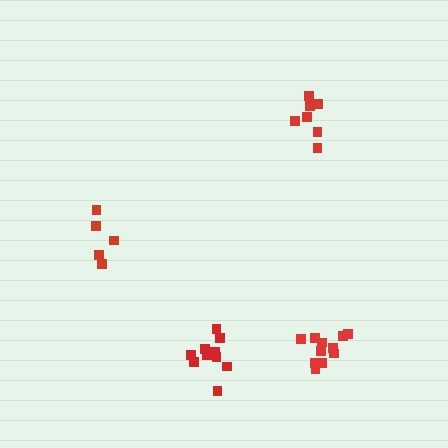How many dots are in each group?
Group 1: 11 dots, Group 2: 5 dots, Group 3: 9 dots, Group 4: 10 dots (35 total).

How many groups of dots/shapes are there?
There are 4 groups.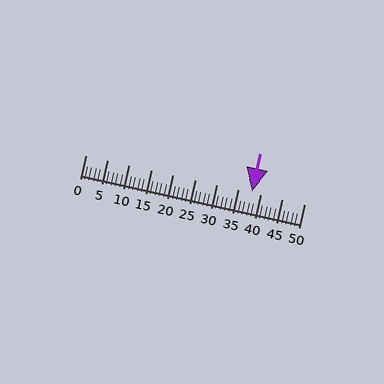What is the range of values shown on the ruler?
The ruler shows values from 0 to 50.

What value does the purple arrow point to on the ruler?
The purple arrow points to approximately 38.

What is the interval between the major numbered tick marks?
The major tick marks are spaced 5 units apart.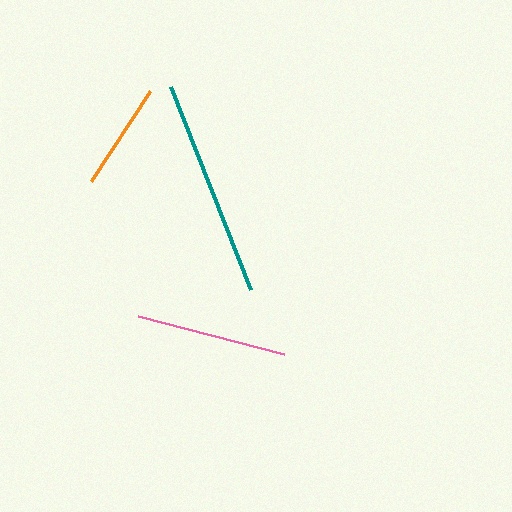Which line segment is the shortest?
The orange line is the shortest at approximately 107 pixels.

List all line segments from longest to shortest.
From longest to shortest: teal, pink, orange.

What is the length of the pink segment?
The pink segment is approximately 151 pixels long.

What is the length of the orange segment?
The orange segment is approximately 107 pixels long.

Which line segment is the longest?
The teal line is the longest at approximately 217 pixels.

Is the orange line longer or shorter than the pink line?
The pink line is longer than the orange line.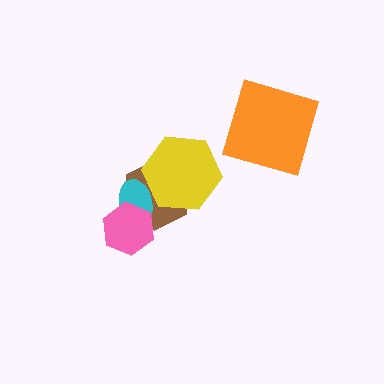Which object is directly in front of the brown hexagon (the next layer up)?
The cyan ellipse is directly in front of the brown hexagon.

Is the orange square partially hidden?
No, no other shape covers it.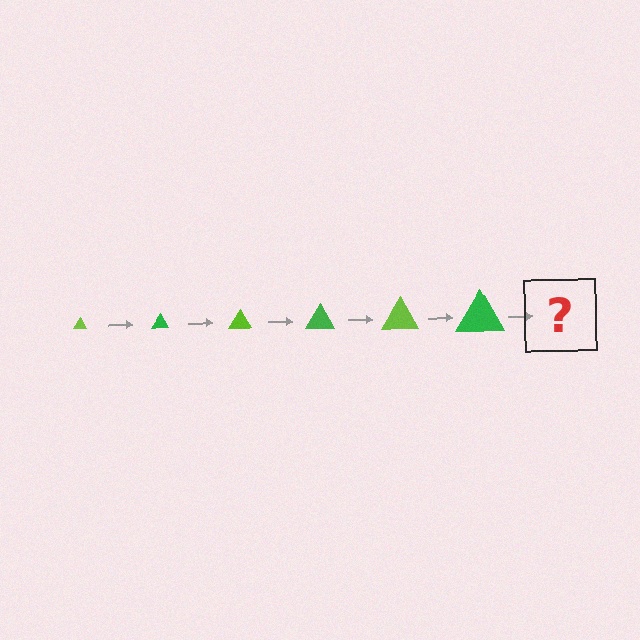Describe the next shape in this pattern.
It should be a lime triangle, larger than the previous one.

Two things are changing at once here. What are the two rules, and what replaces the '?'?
The two rules are that the triangle grows larger each step and the color cycles through lime and green. The '?' should be a lime triangle, larger than the previous one.